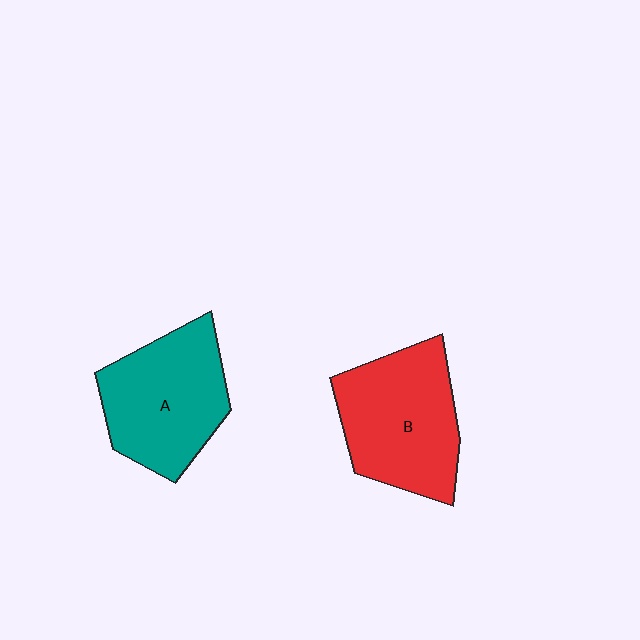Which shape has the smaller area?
Shape A (teal).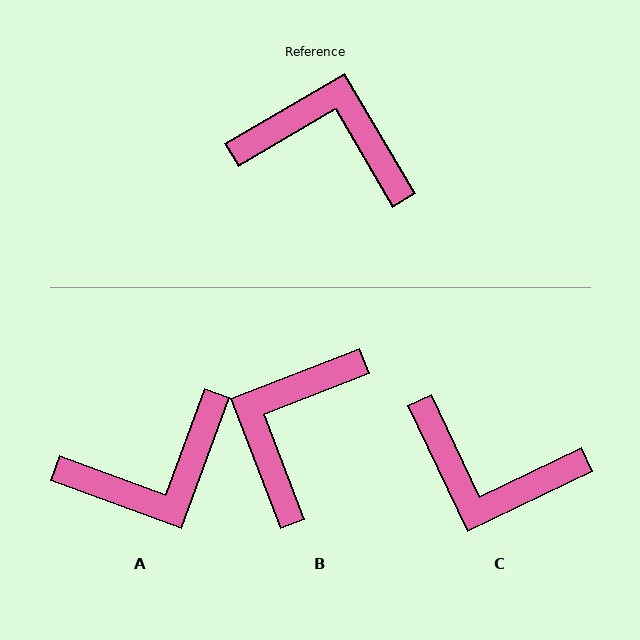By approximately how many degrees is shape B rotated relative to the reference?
Approximately 81 degrees counter-clockwise.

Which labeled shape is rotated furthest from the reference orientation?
C, about 175 degrees away.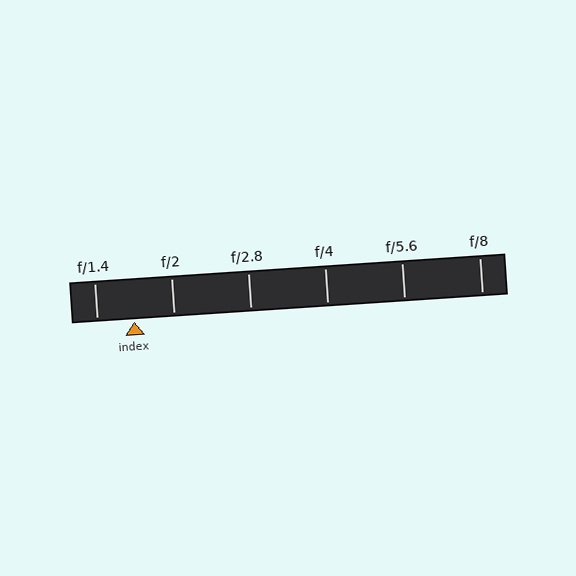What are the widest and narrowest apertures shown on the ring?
The widest aperture shown is f/1.4 and the narrowest is f/8.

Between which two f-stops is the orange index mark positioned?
The index mark is between f/1.4 and f/2.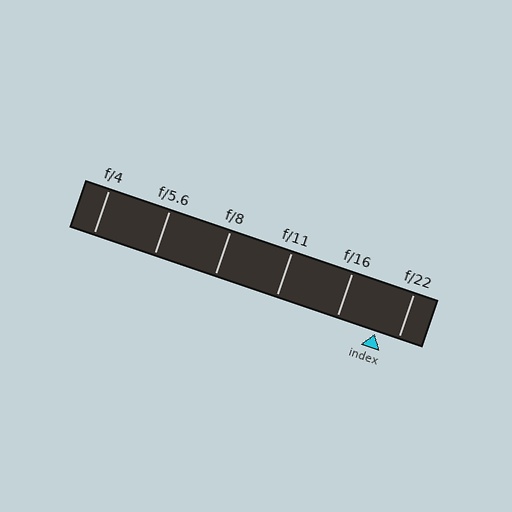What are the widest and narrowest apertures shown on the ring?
The widest aperture shown is f/4 and the narrowest is f/22.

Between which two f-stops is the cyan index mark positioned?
The index mark is between f/16 and f/22.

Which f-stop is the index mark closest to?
The index mark is closest to f/22.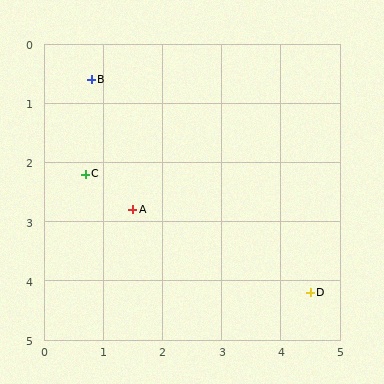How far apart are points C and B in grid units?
Points C and B are about 1.6 grid units apart.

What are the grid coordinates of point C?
Point C is at approximately (0.7, 2.2).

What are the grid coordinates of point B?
Point B is at approximately (0.8, 0.6).